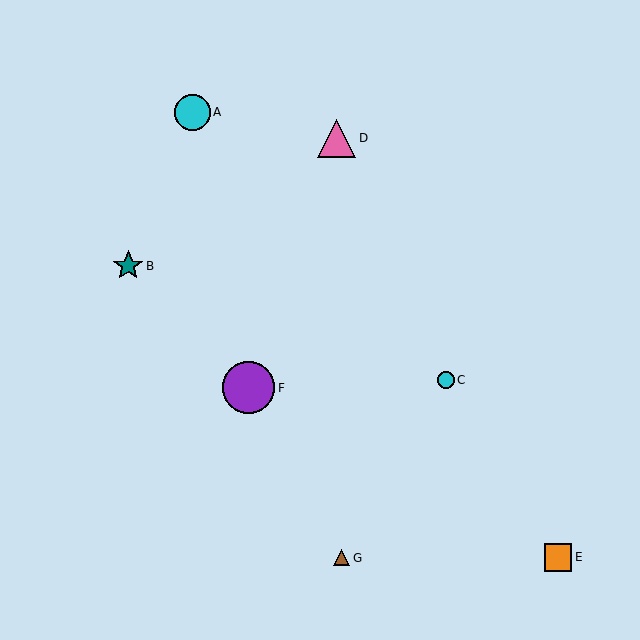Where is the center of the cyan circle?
The center of the cyan circle is at (446, 380).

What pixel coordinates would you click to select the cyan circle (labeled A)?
Click at (192, 112) to select the cyan circle A.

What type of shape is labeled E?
Shape E is an orange square.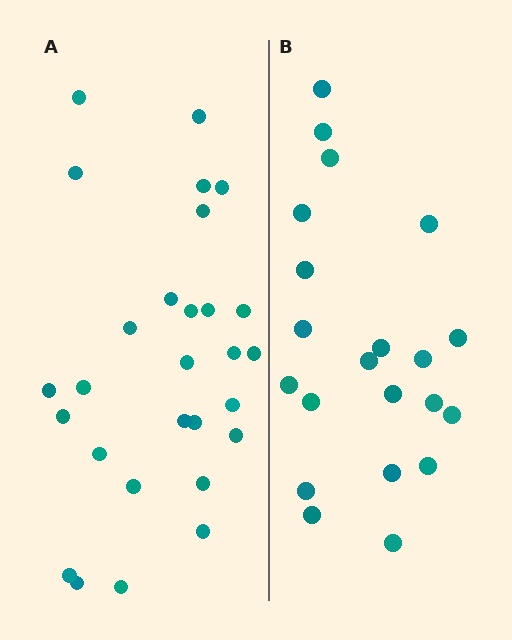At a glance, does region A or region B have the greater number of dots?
Region A (the left region) has more dots.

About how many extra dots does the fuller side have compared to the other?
Region A has roughly 8 or so more dots than region B.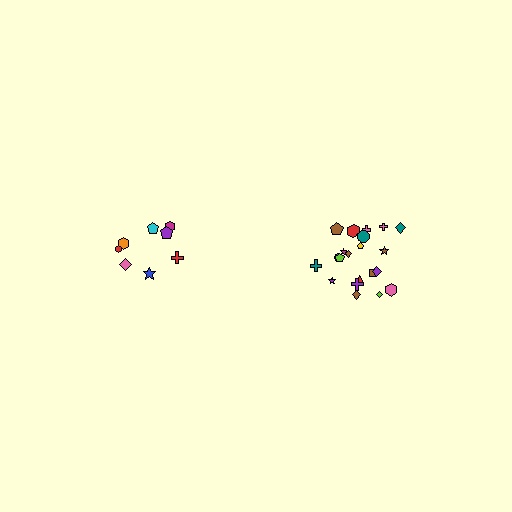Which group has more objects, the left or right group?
The right group.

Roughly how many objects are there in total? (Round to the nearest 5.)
Roughly 30 objects in total.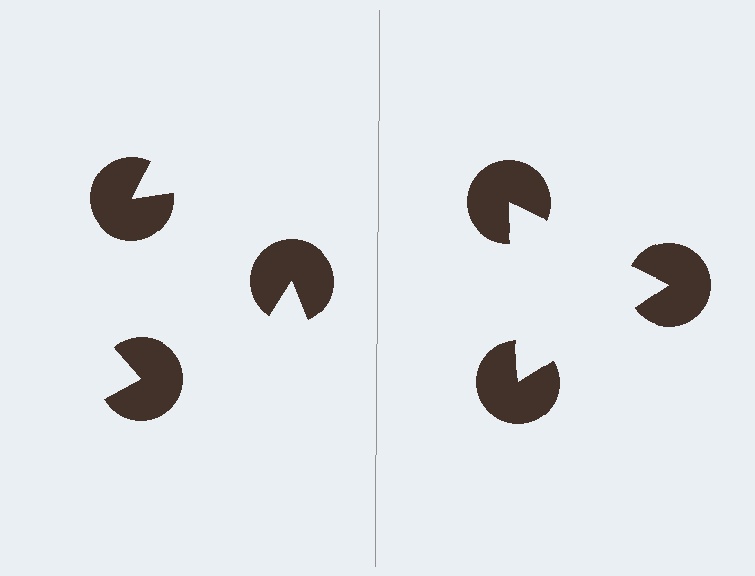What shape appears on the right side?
An illusory triangle.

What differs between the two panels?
The pac-man discs are positioned identically on both sides; only the wedge orientations differ. On the right they align to a triangle; on the left they are misaligned.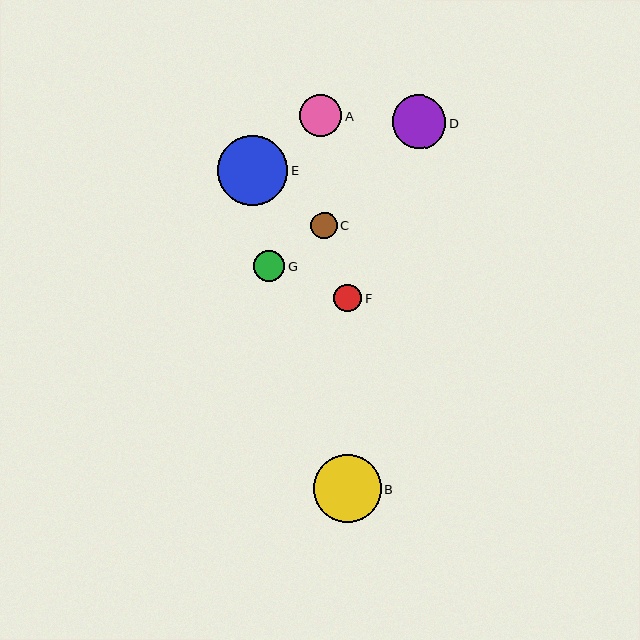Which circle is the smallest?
Circle C is the smallest with a size of approximately 27 pixels.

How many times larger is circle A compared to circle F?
Circle A is approximately 1.5 times the size of circle F.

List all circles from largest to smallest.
From largest to smallest: E, B, D, A, G, F, C.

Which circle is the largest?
Circle E is the largest with a size of approximately 70 pixels.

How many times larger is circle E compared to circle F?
Circle E is approximately 2.5 times the size of circle F.